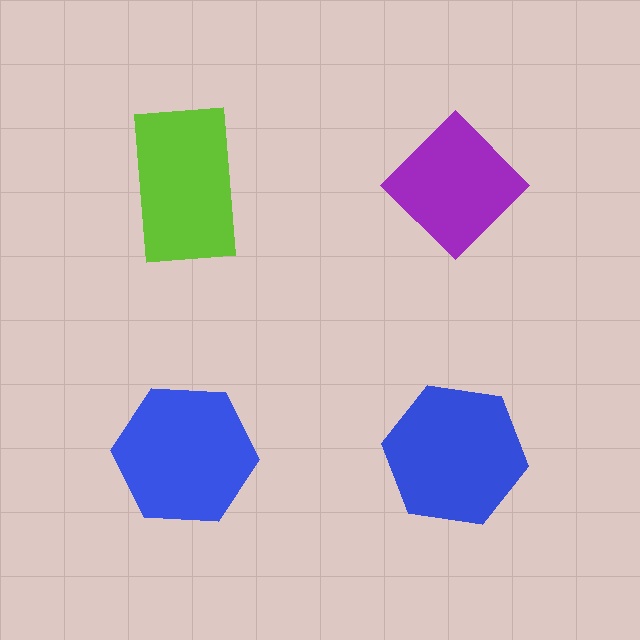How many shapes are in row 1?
2 shapes.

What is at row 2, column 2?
A blue hexagon.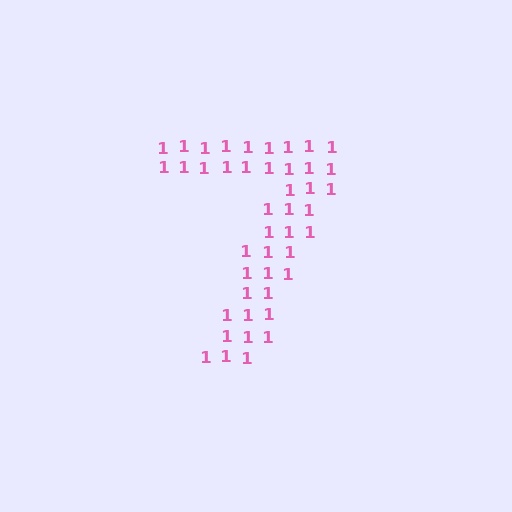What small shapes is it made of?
It is made of small digit 1's.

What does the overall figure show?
The overall figure shows the digit 7.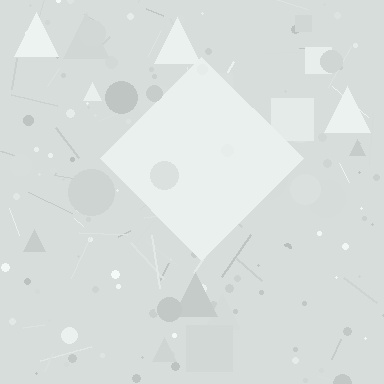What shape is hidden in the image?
A diamond is hidden in the image.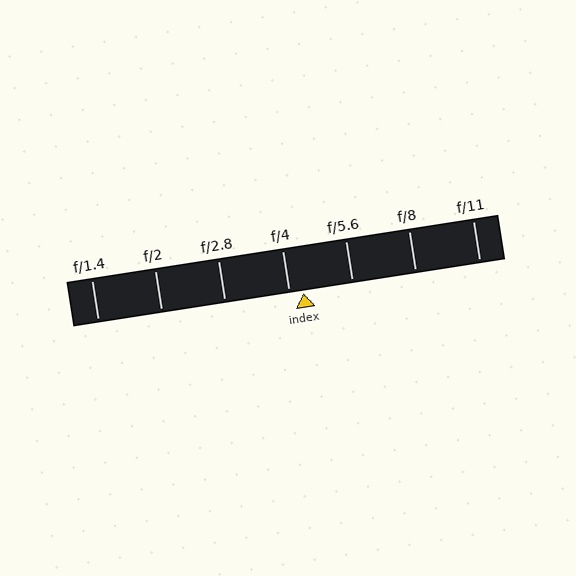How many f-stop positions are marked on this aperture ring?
There are 7 f-stop positions marked.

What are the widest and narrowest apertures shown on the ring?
The widest aperture shown is f/1.4 and the narrowest is f/11.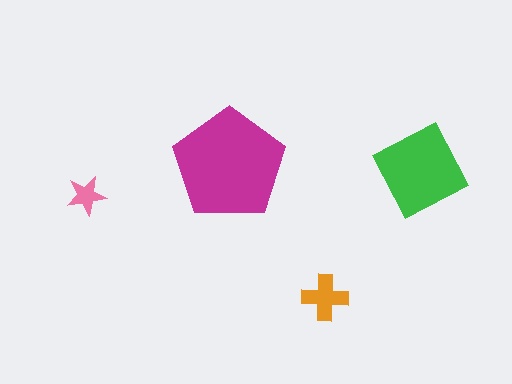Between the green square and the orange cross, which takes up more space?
The green square.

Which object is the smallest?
The pink star.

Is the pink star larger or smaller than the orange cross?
Smaller.